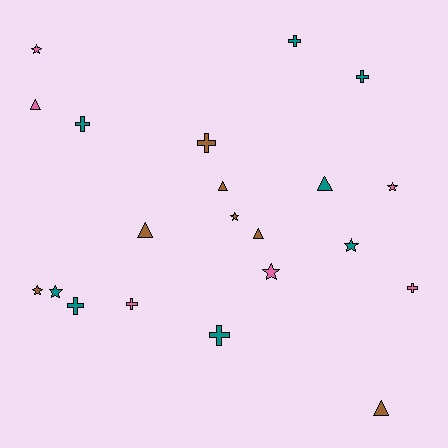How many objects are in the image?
There are 21 objects.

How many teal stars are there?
There are 2 teal stars.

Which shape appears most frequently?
Cross, with 8 objects.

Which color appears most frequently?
Teal, with 8 objects.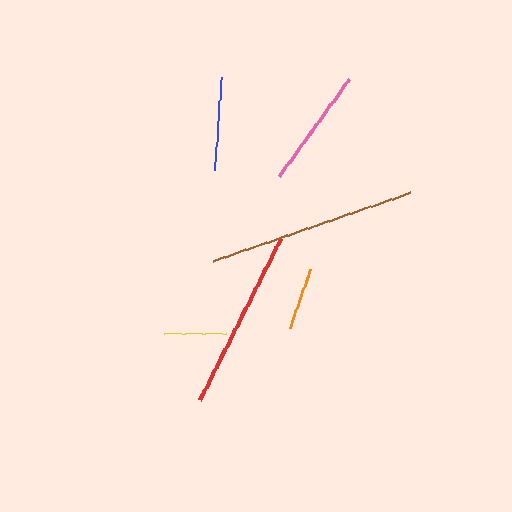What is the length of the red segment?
The red segment is approximately 181 pixels long.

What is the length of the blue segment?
The blue segment is approximately 93 pixels long.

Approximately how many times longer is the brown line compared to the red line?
The brown line is approximately 1.2 times the length of the red line.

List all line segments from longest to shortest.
From longest to shortest: brown, red, pink, blue, orange, yellow.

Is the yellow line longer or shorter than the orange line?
The orange line is longer than the yellow line.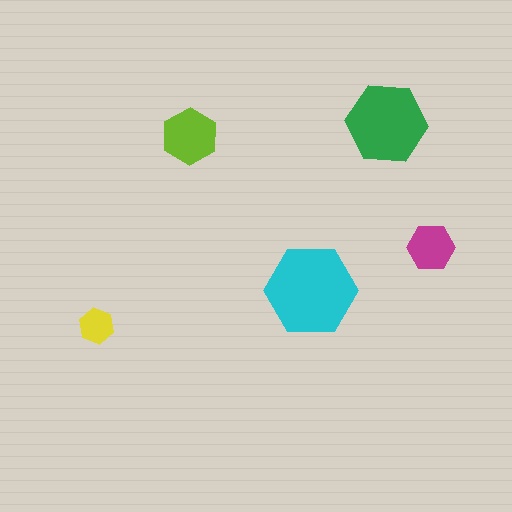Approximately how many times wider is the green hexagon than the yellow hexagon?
About 2.5 times wider.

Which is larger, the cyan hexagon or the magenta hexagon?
The cyan one.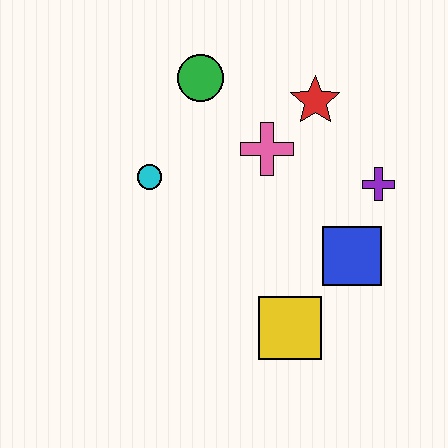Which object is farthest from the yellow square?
The green circle is farthest from the yellow square.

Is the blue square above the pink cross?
No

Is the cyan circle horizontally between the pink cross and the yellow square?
No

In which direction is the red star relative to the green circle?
The red star is to the right of the green circle.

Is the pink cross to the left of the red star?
Yes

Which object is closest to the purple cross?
The blue square is closest to the purple cross.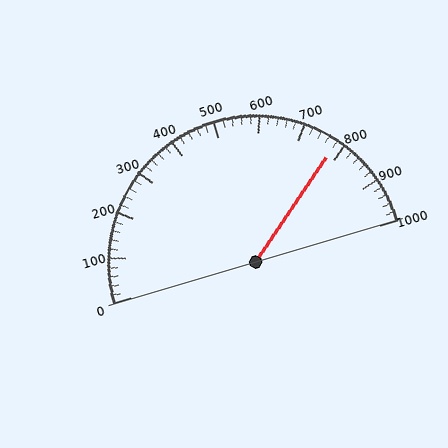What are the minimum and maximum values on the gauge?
The gauge ranges from 0 to 1000.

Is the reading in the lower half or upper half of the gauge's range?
The reading is in the upper half of the range (0 to 1000).